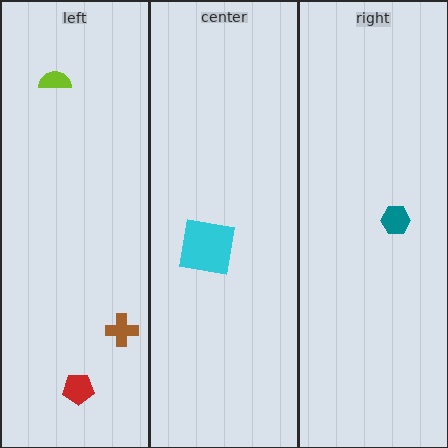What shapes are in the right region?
The teal hexagon.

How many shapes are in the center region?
1.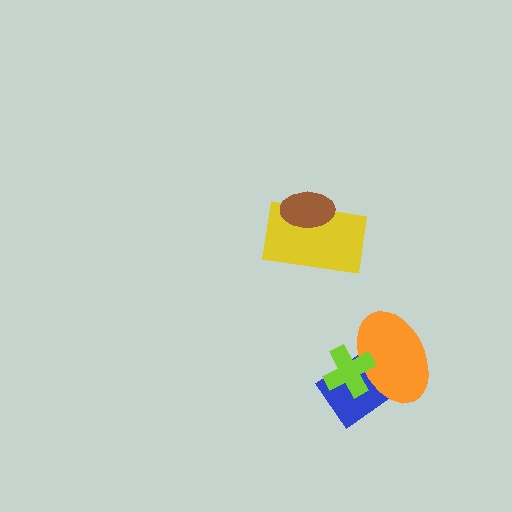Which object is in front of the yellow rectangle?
The brown ellipse is in front of the yellow rectangle.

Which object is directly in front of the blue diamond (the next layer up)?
The orange ellipse is directly in front of the blue diamond.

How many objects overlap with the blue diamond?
2 objects overlap with the blue diamond.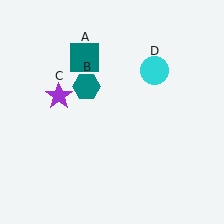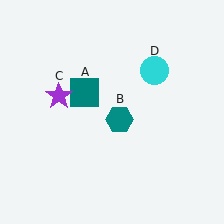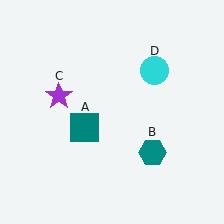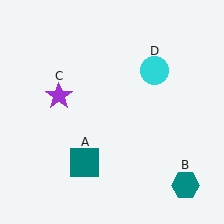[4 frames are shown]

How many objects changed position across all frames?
2 objects changed position: teal square (object A), teal hexagon (object B).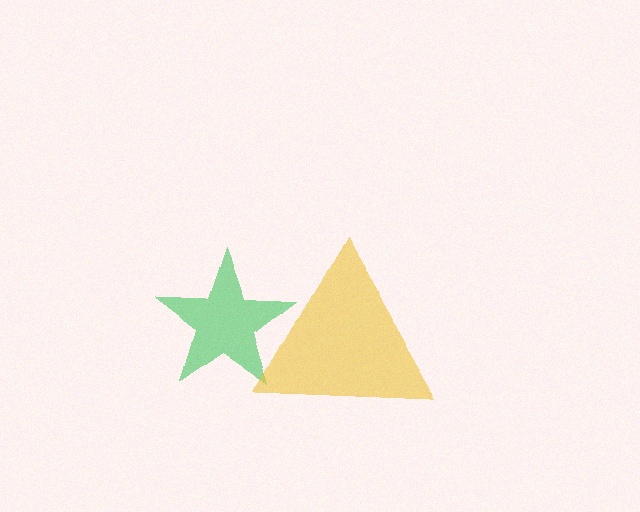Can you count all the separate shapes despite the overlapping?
Yes, there are 2 separate shapes.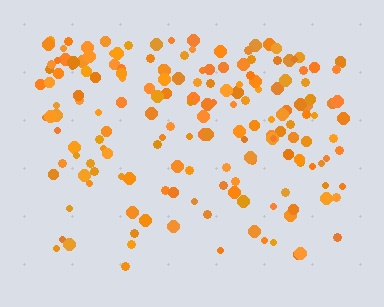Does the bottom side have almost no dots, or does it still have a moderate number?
Still a moderate number, just noticeably fewer than the top.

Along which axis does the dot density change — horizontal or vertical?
Vertical.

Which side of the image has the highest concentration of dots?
The top.